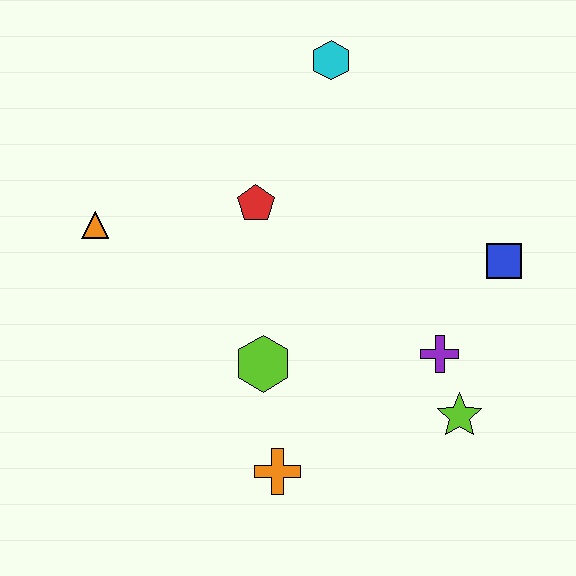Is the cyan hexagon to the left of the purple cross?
Yes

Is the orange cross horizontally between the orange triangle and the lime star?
Yes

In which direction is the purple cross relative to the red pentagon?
The purple cross is to the right of the red pentagon.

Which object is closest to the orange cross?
The lime hexagon is closest to the orange cross.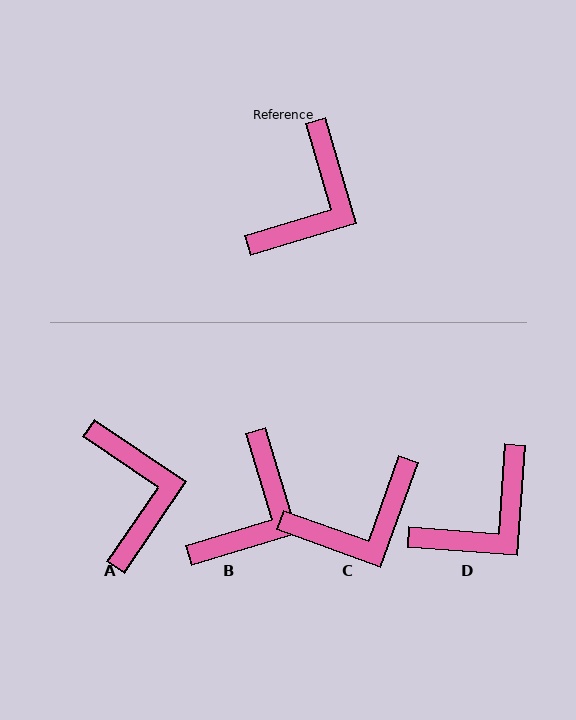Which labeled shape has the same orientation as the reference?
B.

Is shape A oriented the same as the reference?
No, it is off by about 39 degrees.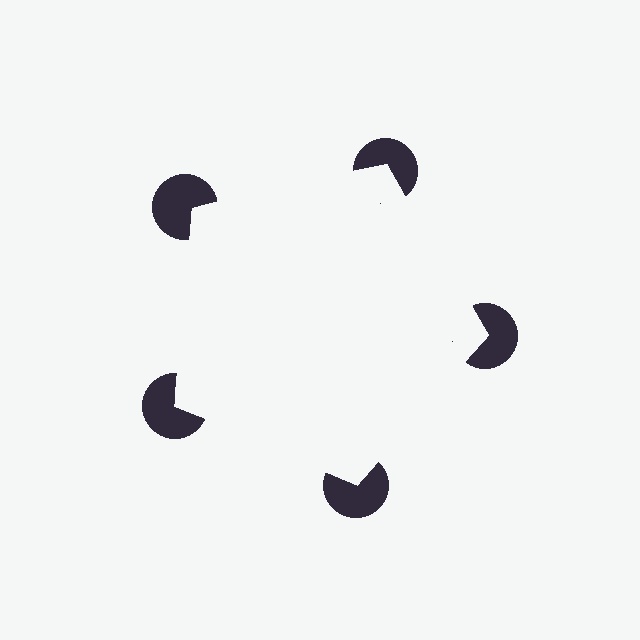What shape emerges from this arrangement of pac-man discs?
An illusory pentagon — its edges are inferred from the aligned wedge cuts in the pac-man discs, not physically drawn.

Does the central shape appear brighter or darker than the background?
It typically appears slightly brighter than the background, even though no actual brightness change is drawn.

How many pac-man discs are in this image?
There are 5 — one at each vertex of the illusory pentagon.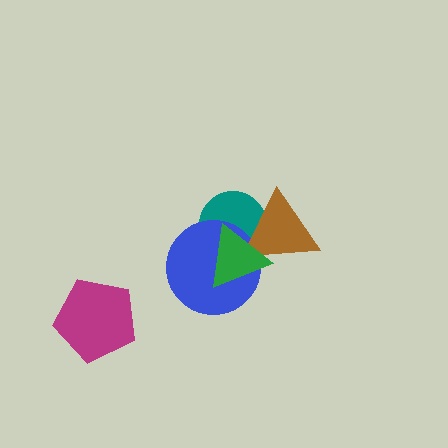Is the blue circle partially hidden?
Yes, it is partially covered by another shape.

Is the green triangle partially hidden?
No, no other shape covers it.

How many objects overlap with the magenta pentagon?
0 objects overlap with the magenta pentagon.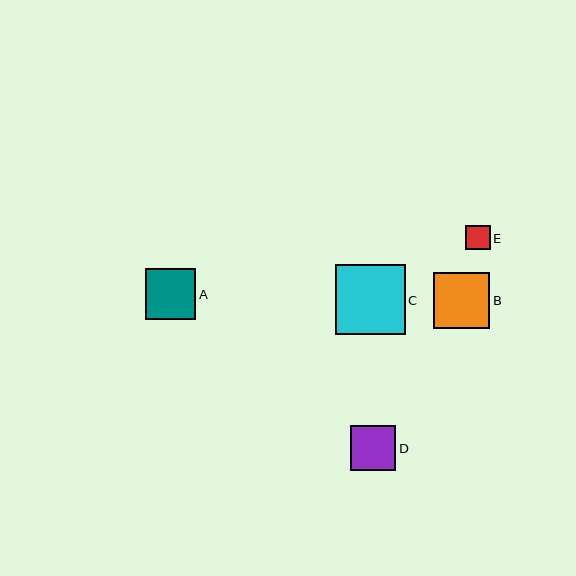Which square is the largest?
Square C is the largest with a size of approximately 70 pixels.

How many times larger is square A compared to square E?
Square A is approximately 2.1 times the size of square E.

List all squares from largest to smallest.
From largest to smallest: C, B, A, D, E.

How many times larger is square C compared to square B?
Square C is approximately 1.2 times the size of square B.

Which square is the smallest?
Square E is the smallest with a size of approximately 24 pixels.